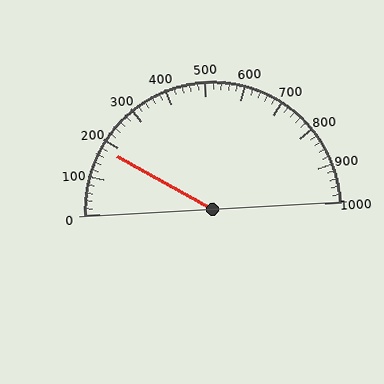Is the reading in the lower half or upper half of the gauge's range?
The reading is in the lower half of the range (0 to 1000).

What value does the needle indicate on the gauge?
The needle indicates approximately 180.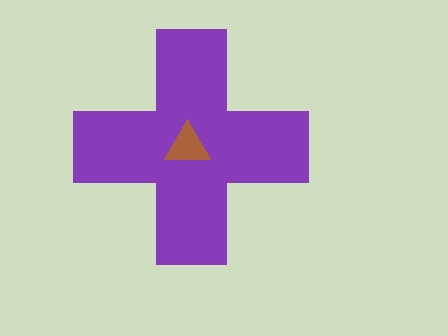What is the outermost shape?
The purple cross.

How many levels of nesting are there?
2.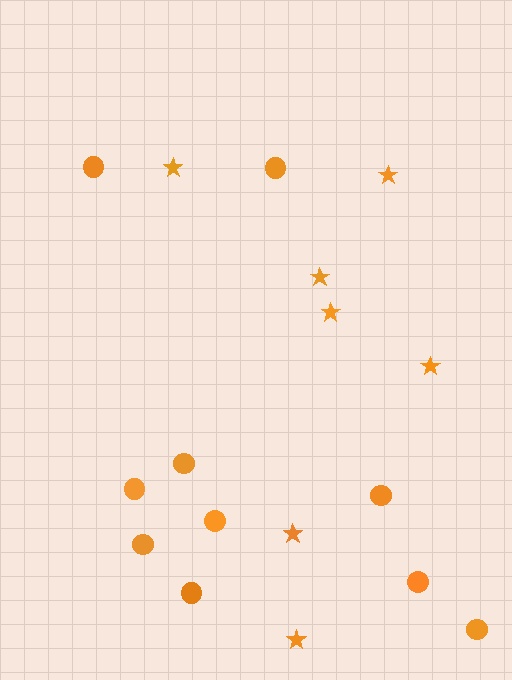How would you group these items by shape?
There are 2 groups: one group of circles (10) and one group of stars (7).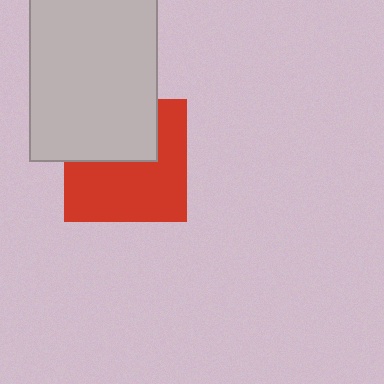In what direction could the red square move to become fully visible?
The red square could move down. That would shift it out from behind the light gray rectangle entirely.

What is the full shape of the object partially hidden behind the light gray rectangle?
The partially hidden object is a red square.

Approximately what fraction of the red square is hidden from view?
Roughly 39% of the red square is hidden behind the light gray rectangle.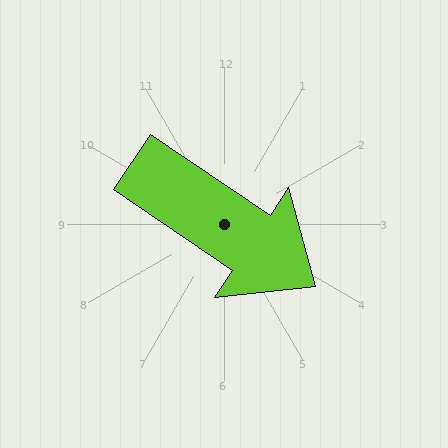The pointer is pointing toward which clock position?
Roughly 4 o'clock.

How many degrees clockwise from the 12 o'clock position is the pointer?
Approximately 124 degrees.